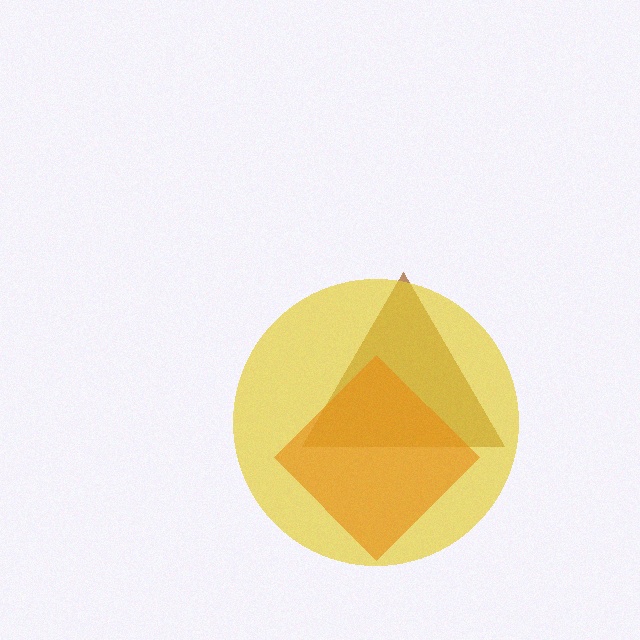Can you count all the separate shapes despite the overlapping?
Yes, there are 3 separate shapes.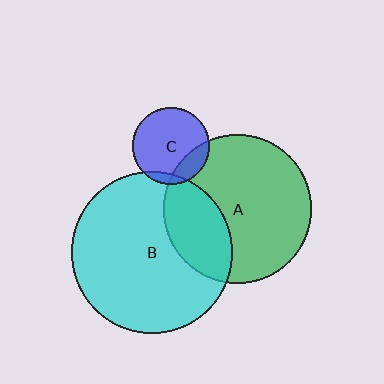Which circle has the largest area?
Circle B (cyan).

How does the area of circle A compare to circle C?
Approximately 3.7 times.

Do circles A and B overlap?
Yes.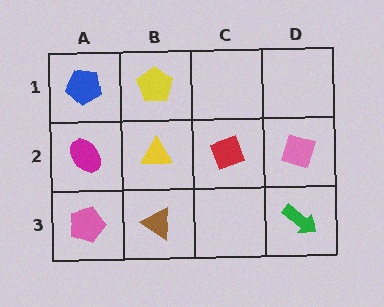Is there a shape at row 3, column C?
No, that cell is empty.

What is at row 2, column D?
A pink diamond.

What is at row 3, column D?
A green arrow.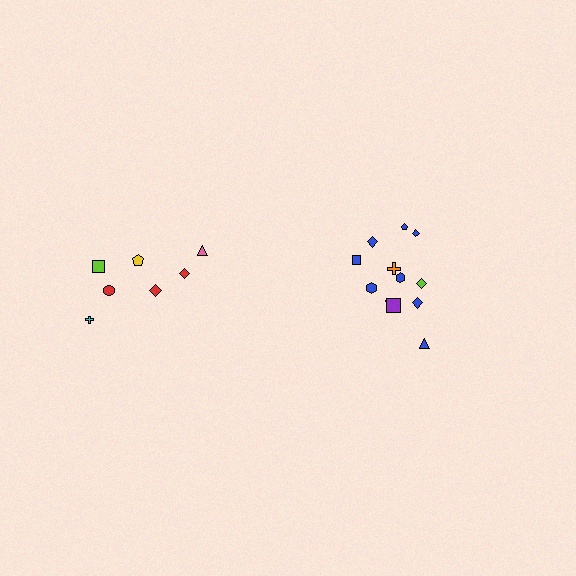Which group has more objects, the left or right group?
The right group.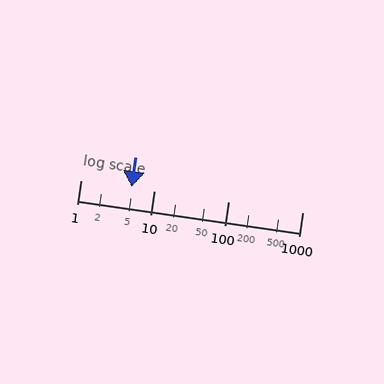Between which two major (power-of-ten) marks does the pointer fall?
The pointer is between 1 and 10.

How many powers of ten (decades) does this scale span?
The scale spans 3 decades, from 1 to 1000.